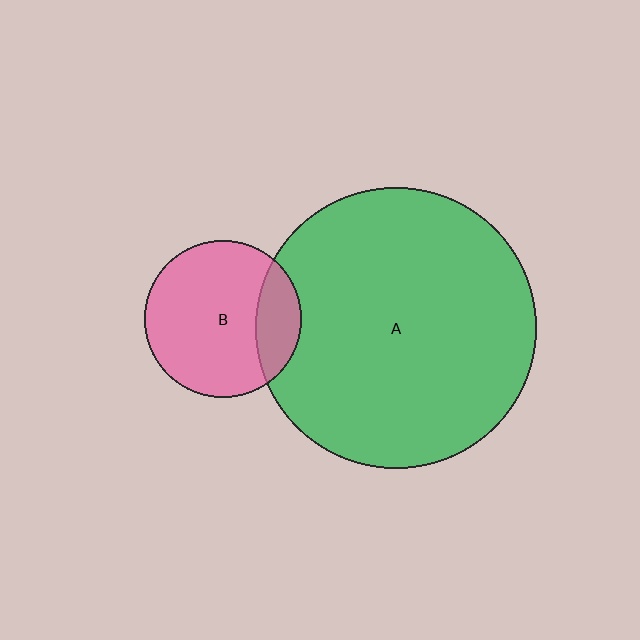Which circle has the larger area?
Circle A (green).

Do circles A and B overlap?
Yes.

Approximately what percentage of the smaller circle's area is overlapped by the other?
Approximately 20%.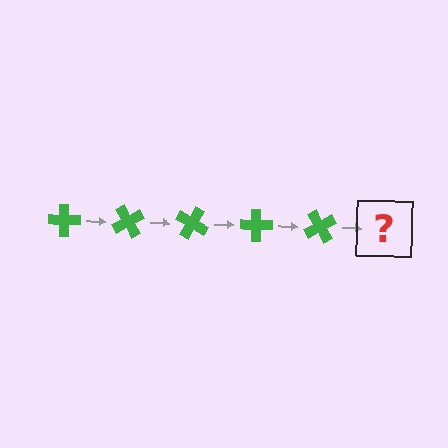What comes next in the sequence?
The next element should be a green cross rotated 300 degrees.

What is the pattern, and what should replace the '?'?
The pattern is that the cross rotates 60 degrees each step. The '?' should be a green cross rotated 300 degrees.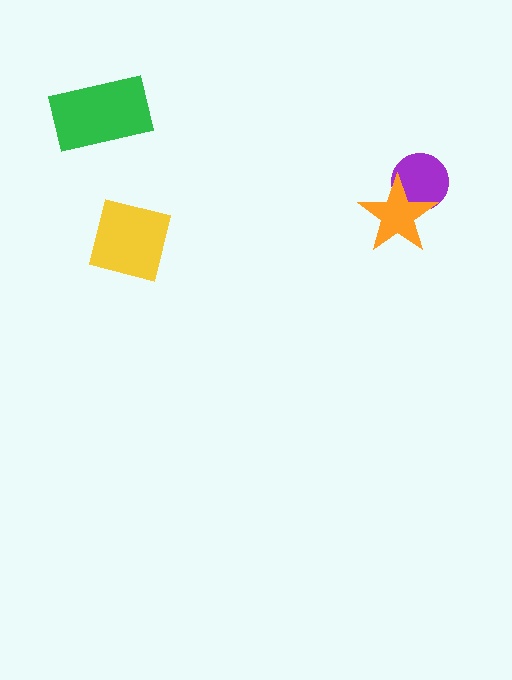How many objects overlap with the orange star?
1 object overlaps with the orange star.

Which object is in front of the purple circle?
The orange star is in front of the purple circle.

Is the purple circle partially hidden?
Yes, it is partially covered by another shape.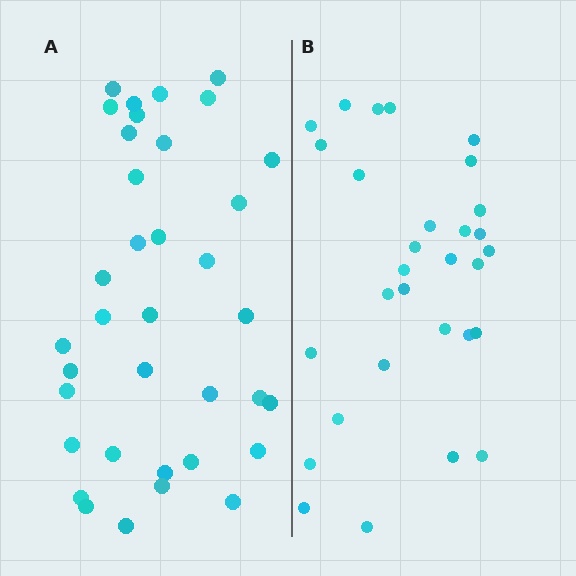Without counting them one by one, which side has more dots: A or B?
Region A (the left region) has more dots.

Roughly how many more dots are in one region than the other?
Region A has about 6 more dots than region B.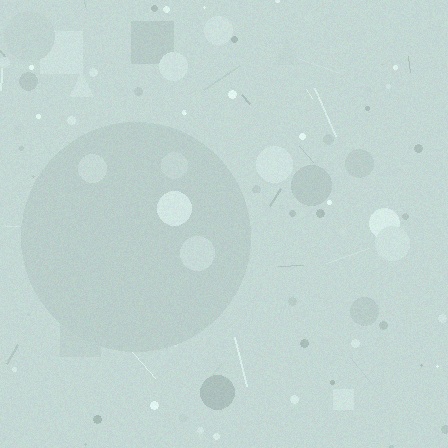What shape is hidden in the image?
A circle is hidden in the image.